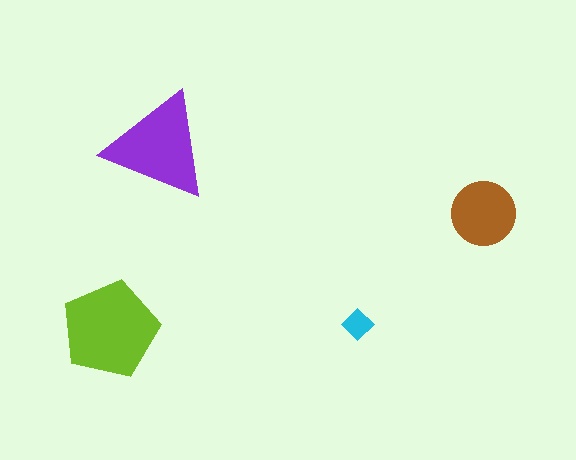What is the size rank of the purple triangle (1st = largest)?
2nd.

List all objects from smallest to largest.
The cyan diamond, the brown circle, the purple triangle, the lime pentagon.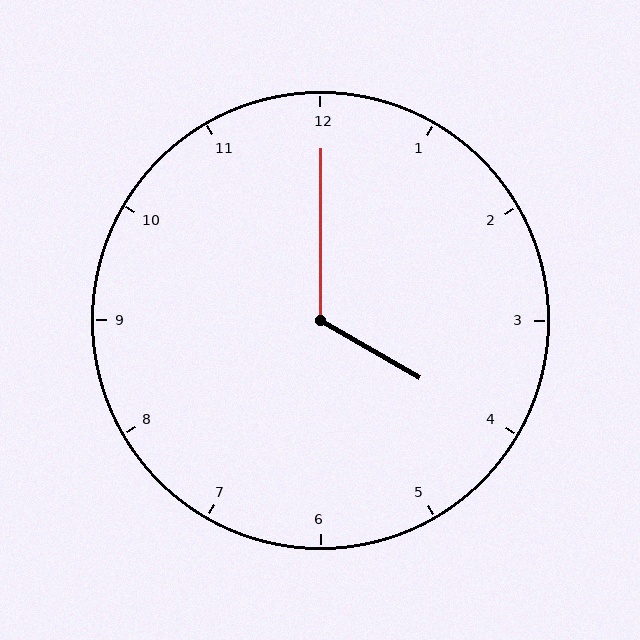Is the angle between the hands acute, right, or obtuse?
It is obtuse.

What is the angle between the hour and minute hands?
Approximately 120 degrees.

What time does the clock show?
4:00.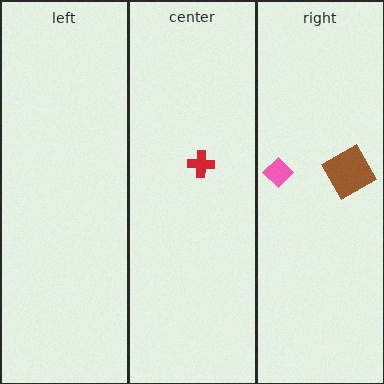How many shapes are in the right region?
2.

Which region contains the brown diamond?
The right region.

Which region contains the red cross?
The center region.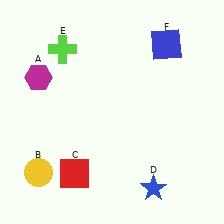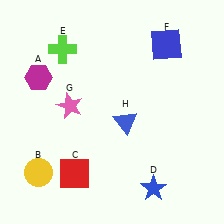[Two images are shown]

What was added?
A pink star (G), a blue triangle (H) were added in Image 2.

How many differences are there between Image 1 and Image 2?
There are 2 differences between the two images.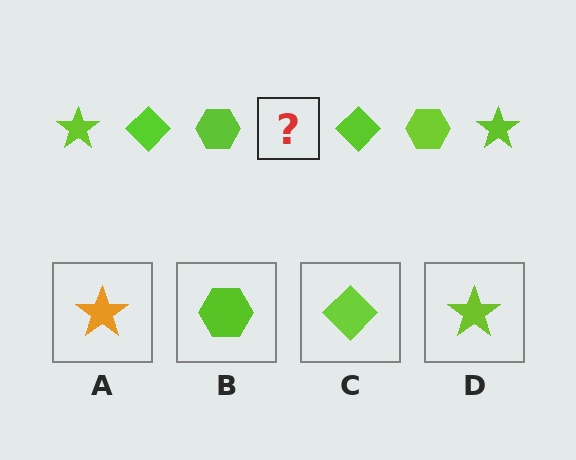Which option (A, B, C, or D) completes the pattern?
D.